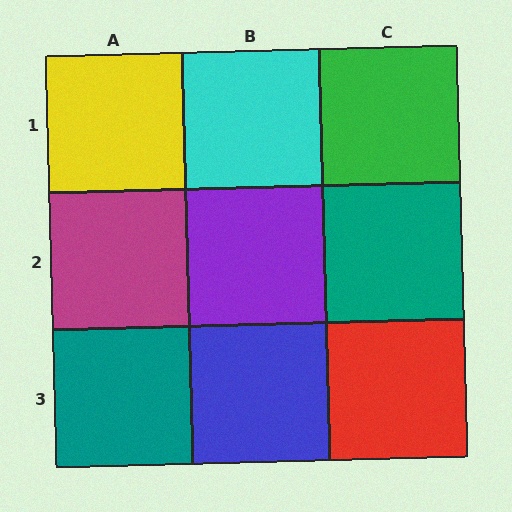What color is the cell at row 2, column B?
Purple.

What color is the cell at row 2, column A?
Magenta.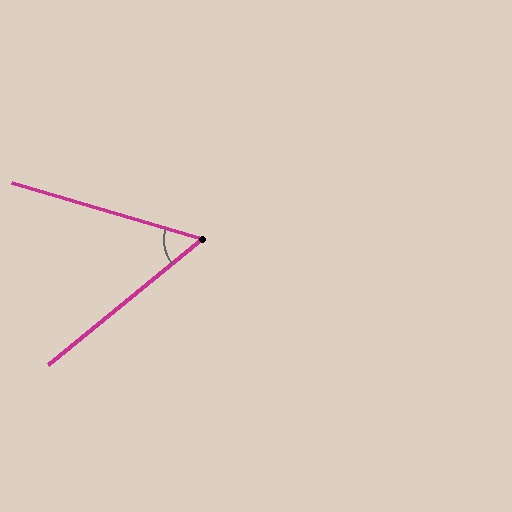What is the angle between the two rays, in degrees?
Approximately 56 degrees.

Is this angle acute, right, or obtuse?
It is acute.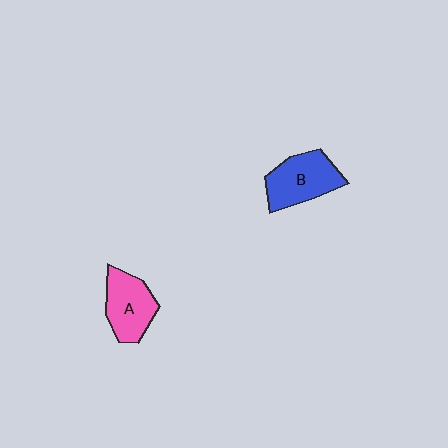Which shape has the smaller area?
Shape A (pink).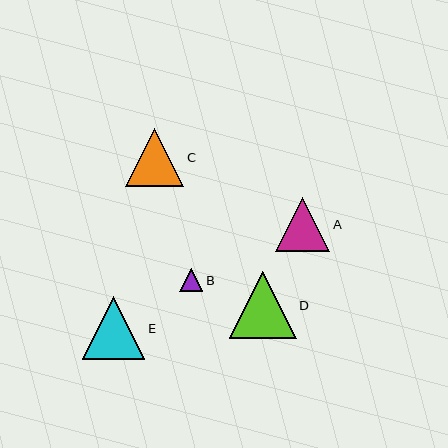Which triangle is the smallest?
Triangle B is the smallest with a size of approximately 23 pixels.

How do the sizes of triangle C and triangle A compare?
Triangle C and triangle A are approximately the same size.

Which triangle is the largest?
Triangle D is the largest with a size of approximately 66 pixels.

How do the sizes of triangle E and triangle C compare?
Triangle E and triangle C are approximately the same size.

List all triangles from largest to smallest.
From largest to smallest: D, E, C, A, B.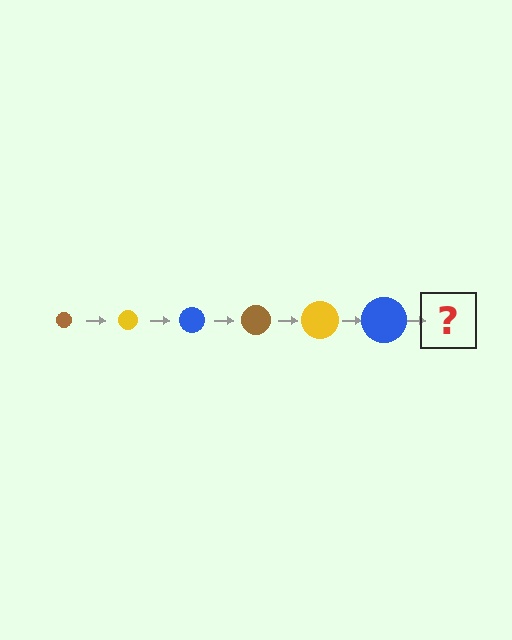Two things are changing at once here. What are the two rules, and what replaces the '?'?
The two rules are that the circle grows larger each step and the color cycles through brown, yellow, and blue. The '?' should be a brown circle, larger than the previous one.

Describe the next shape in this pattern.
It should be a brown circle, larger than the previous one.